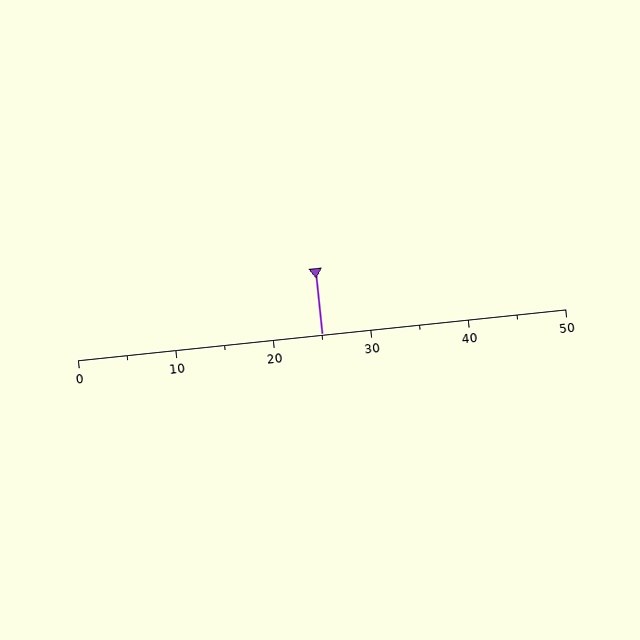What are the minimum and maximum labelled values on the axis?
The axis runs from 0 to 50.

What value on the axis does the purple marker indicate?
The marker indicates approximately 25.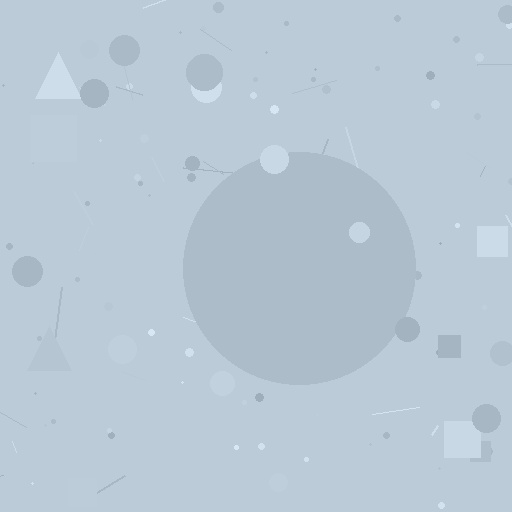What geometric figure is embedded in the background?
A circle is embedded in the background.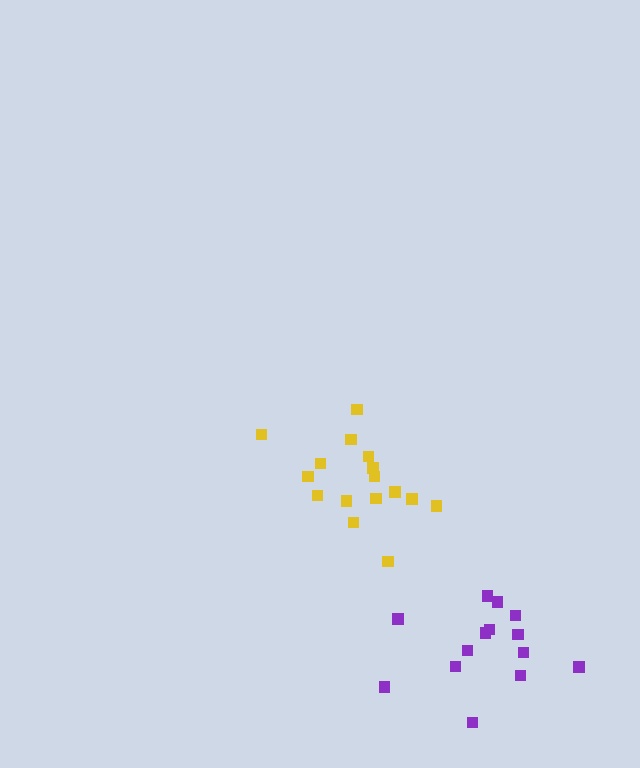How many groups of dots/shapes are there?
There are 2 groups.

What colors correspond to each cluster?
The clusters are colored: yellow, purple.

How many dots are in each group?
Group 1: 16 dots, Group 2: 14 dots (30 total).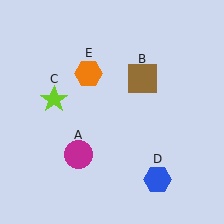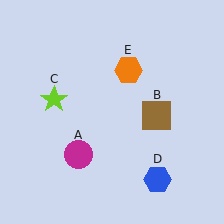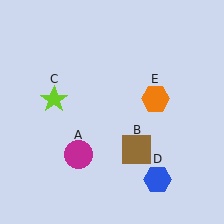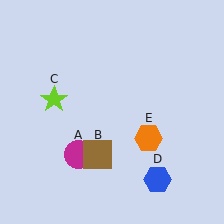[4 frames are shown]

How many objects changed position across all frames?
2 objects changed position: brown square (object B), orange hexagon (object E).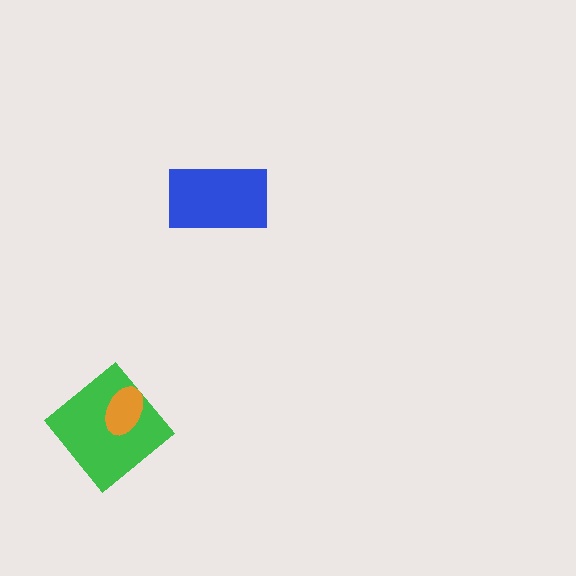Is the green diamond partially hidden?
Yes, it is partially covered by another shape.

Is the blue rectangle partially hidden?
No, no other shape covers it.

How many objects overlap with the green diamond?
1 object overlaps with the green diamond.